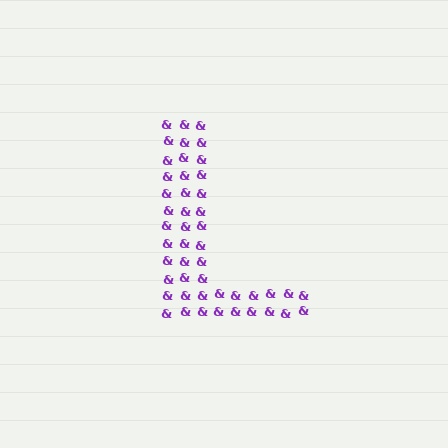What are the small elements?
The small elements are ampersands.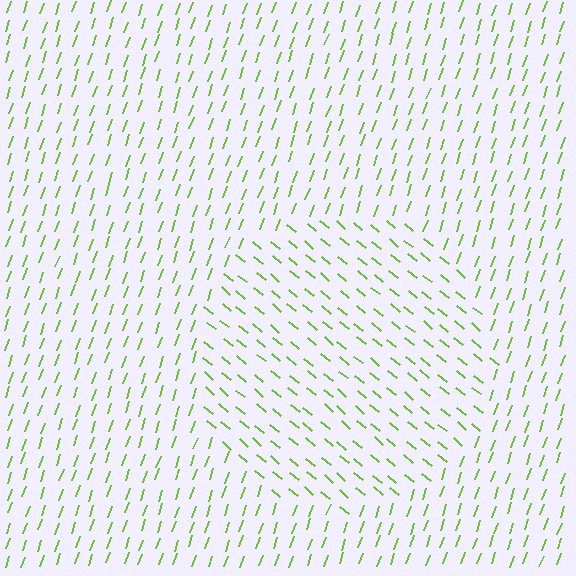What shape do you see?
I see a circle.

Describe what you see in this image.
The image is filled with small lime line segments. A circle region in the image has lines oriented differently from the surrounding lines, creating a visible texture boundary.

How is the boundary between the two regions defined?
The boundary is defined purely by a change in line orientation (approximately 69 degrees difference). All lines are the same color and thickness.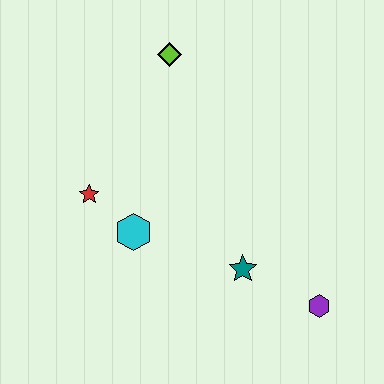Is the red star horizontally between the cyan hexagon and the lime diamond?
No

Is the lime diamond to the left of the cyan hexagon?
No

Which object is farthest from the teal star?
The lime diamond is farthest from the teal star.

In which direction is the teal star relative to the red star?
The teal star is to the right of the red star.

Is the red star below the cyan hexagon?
No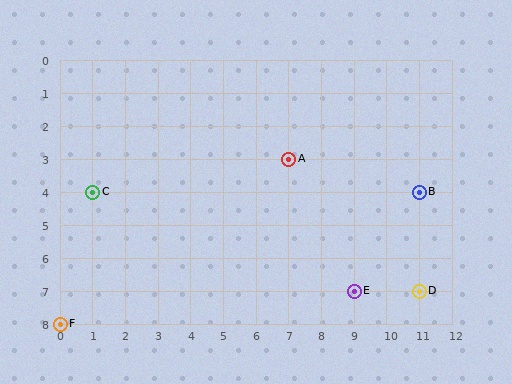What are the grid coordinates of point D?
Point D is at grid coordinates (11, 7).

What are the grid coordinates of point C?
Point C is at grid coordinates (1, 4).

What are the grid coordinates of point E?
Point E is at grid coordinates (9, 7).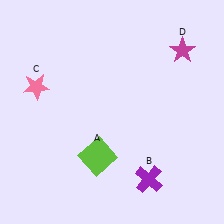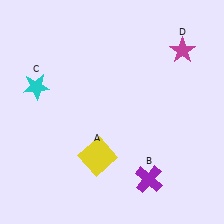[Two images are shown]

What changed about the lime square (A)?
In Image 1, A is lime. In Image 2, it changed to yellow.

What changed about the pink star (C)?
In Image 1, C is pink. In Image 2, it changed to cyan.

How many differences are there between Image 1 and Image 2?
There are 2 differences between the two images.